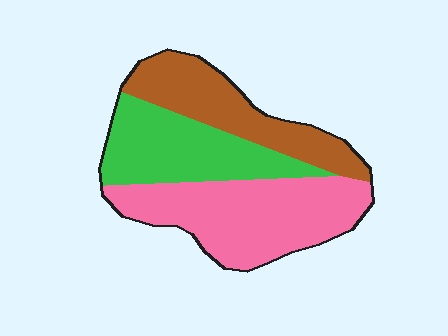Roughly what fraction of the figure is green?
Green takes up about one third (1/3) of the figure.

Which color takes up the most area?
Pink, at roughly 40%.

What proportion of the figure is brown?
Brown takes up about one quarter (1/4) of the figure.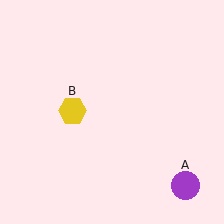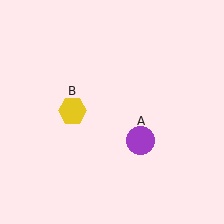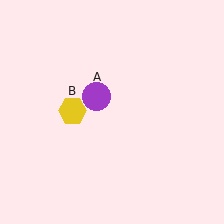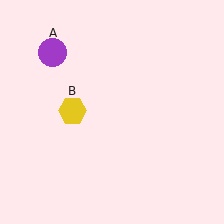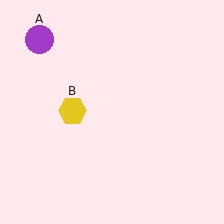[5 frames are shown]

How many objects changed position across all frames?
1 object changed position: purple circle (object A).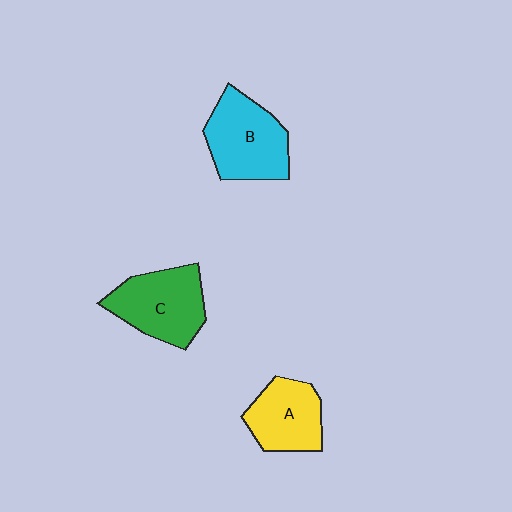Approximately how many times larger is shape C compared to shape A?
Approximately 1.2 times.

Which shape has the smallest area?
Shape A (yellow).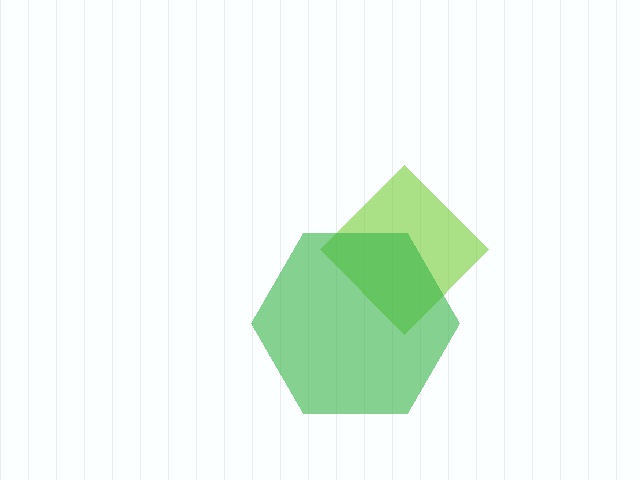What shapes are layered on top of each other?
The layered shapes are: a lime diamond, a green hexagon.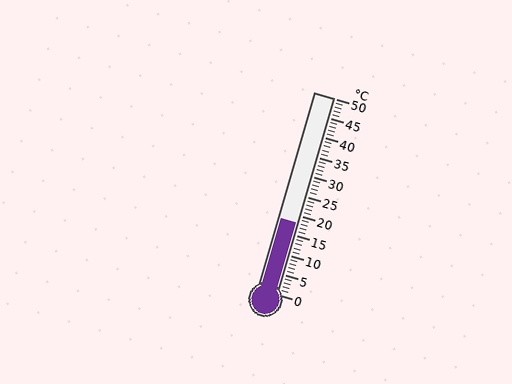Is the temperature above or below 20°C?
The temperature is below 20°C.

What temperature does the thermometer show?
The thermometer shows approximately 18°C.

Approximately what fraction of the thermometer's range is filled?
The thermometer is filled to approximately 35% of its range.